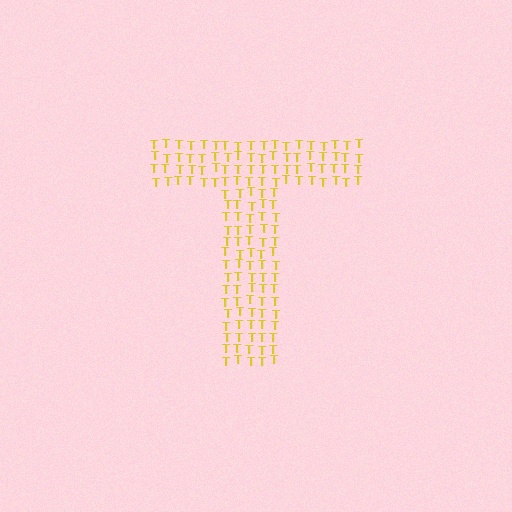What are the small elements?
The small elements are letter T's.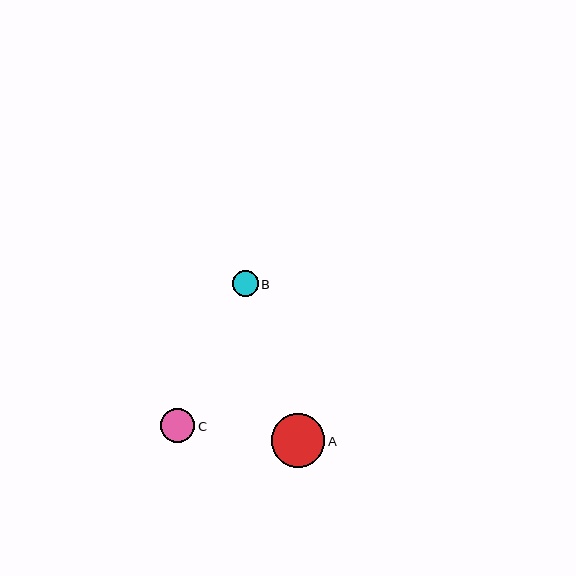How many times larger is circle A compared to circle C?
Circle A is approximately 1.6 times the size of circle C.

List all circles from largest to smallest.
From largest to smallest: A, C, B.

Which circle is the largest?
Circle A is the largest with a size of approximately 53 pixels.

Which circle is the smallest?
Circle B is the smallest with a size of approximately 25 pixels.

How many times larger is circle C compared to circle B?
Circle C is approximately 1.3 times the size of circle B.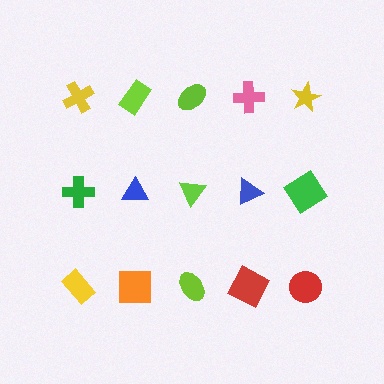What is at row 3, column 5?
A red circle.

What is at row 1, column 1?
A yellow cross.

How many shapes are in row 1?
5 shapes.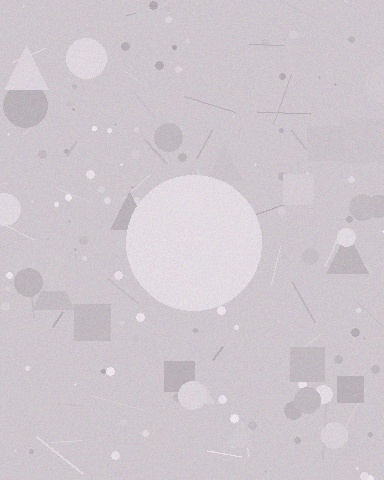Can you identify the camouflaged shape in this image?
The camouflaged shape is a circle.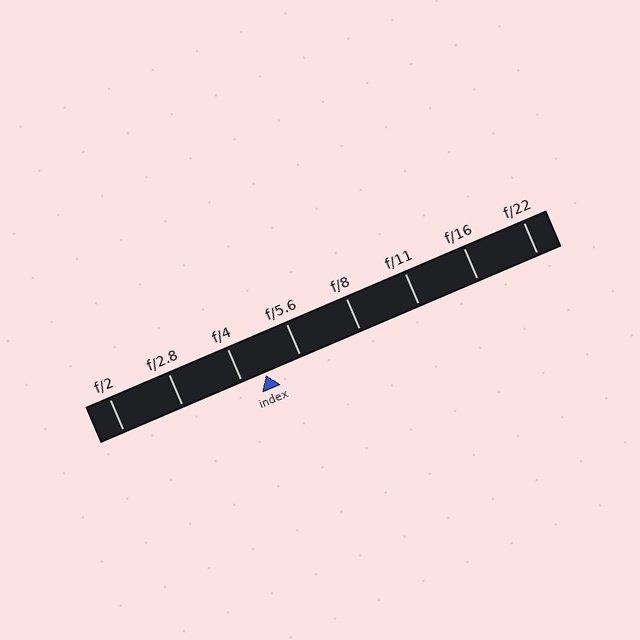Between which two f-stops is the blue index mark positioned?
The index mark is between f/4 and f/5.6.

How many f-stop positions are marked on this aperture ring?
There are 8 f-stop positions marked.